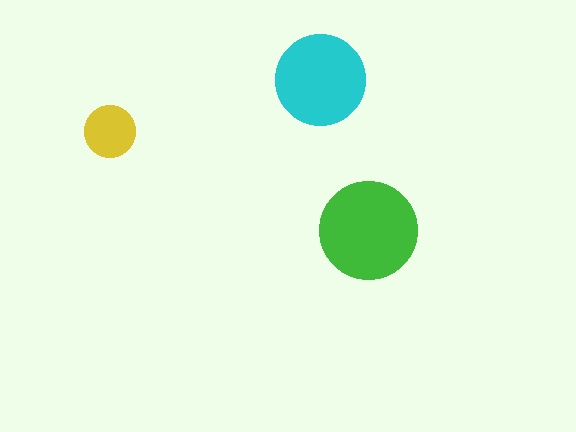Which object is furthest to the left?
The yellow circle is leftmost.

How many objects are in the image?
There are 3 objects in the image.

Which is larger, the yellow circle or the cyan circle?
The cyan one.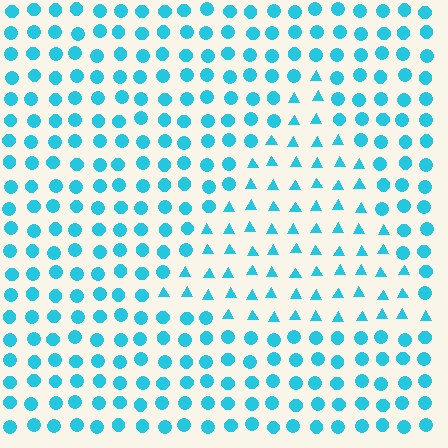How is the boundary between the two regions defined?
The boundary is defined by a change in element shape: triangles inside vs. circles outside. All elements share the same color and spacing.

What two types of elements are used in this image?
The image uses triangles inside the triangle region and circles outside it.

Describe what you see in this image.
The image is filled with small cyan elements arranged in a uniform grid. A triangle-shaped region contains triangles, while the surrounding area contains circles. The boundary is defined purely by the change in element shape.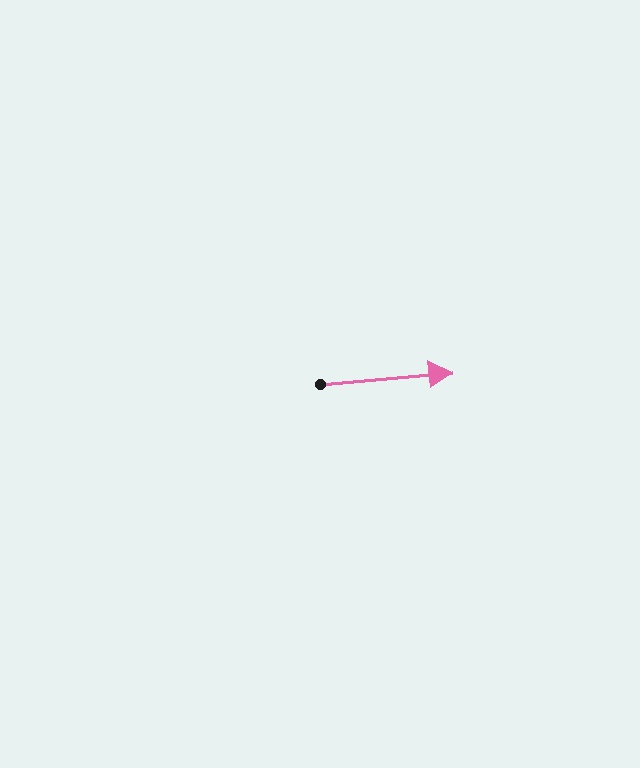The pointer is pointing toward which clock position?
Roughly 3 o'clock.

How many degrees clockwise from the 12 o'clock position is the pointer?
Approximately 85 degrees.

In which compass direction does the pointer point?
East.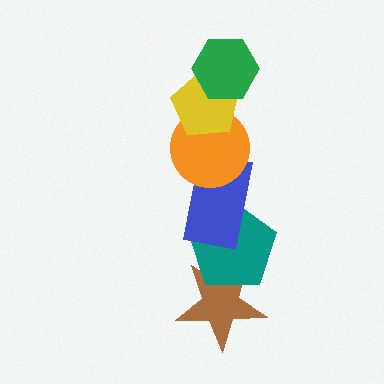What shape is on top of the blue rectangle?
The orange circle is on top of the blue rectangle.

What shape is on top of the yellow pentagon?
The green hexagon is on top of the yellow pentagon.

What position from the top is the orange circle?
The orange circle is 3rd from the top.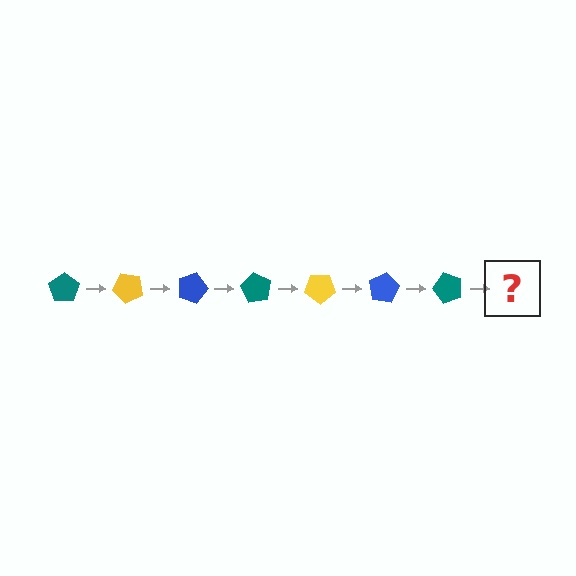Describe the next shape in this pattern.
It should be a yellow pentagon, rotated 315 degrees from the start.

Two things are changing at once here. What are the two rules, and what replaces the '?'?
The two rules are that it rotates 45 degrees each step and the color cycles through teal, yellow, and blue. The '?' should be a yellow pentagon, rotated 315 degrees from the start.